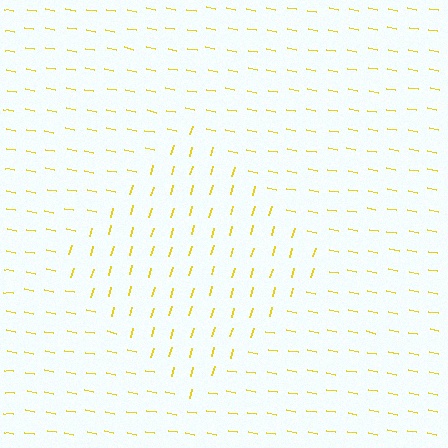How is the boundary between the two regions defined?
The boundary is defined purely by a change in line orientation (approximately 85 degrees difference). All lines are the same color and thickness.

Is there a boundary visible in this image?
Yes, there is a texture boundary formed by a change in line orientation.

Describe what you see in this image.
The image is filled with small yellow line segments. A diamond region in the image has lines oriented differently from the surrounding lines, creating a visible texture boundary.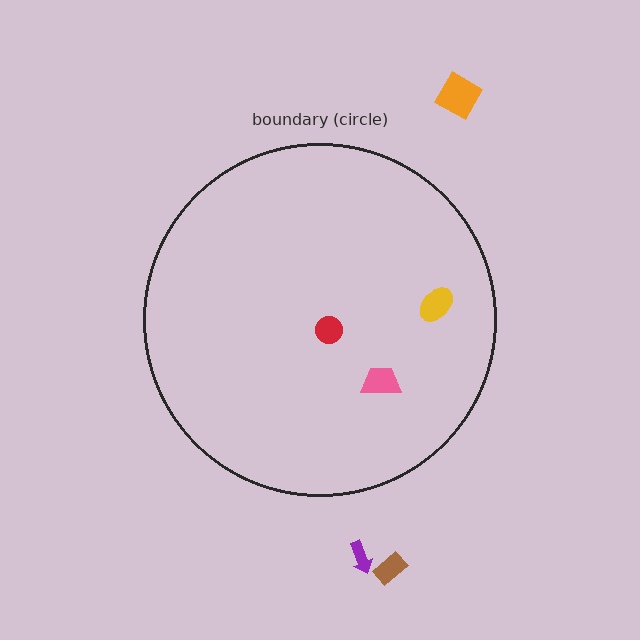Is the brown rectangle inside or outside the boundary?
Outside.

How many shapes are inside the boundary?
3 inside, 3 outside.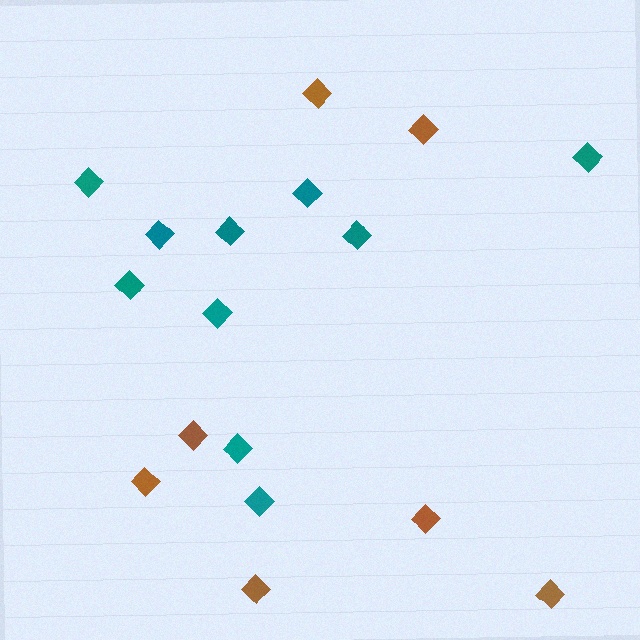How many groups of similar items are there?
There are 2 groups: one group of brown diamonds (7) and one group of teal diamonds (10).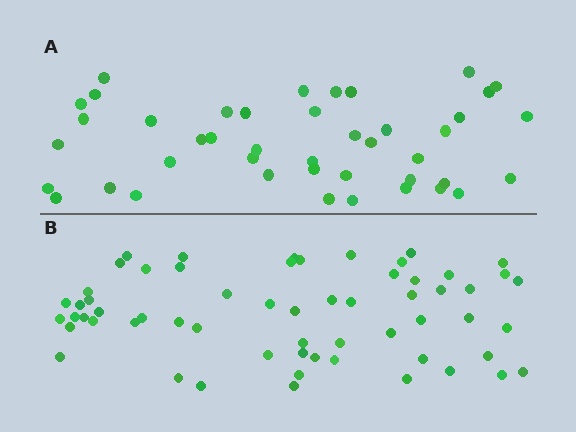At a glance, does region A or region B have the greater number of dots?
Region B (the bottom region) has more dots.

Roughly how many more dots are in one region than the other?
Region B has approximately 15 more dots than region A.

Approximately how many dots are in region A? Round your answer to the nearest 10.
About 40 dots. (The exact count is 43, which rounds to 40.)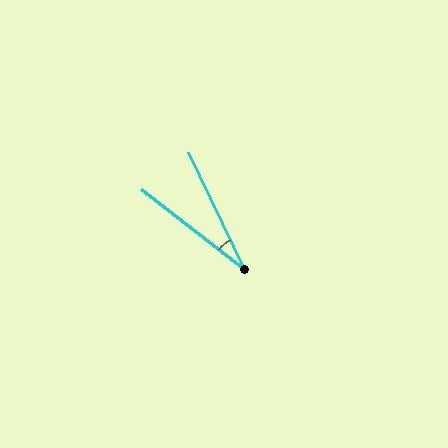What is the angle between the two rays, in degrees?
Approximately 26 degrees.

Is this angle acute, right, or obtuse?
It is acute.